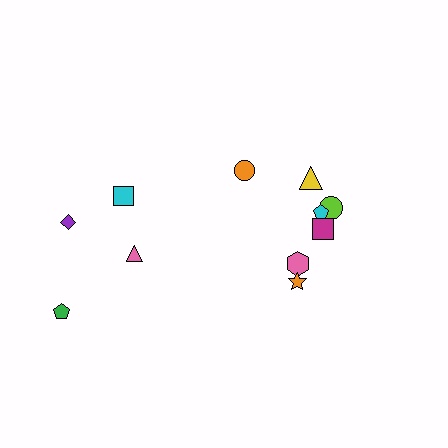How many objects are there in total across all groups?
There are 11 objects.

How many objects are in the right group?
There are 7 objects.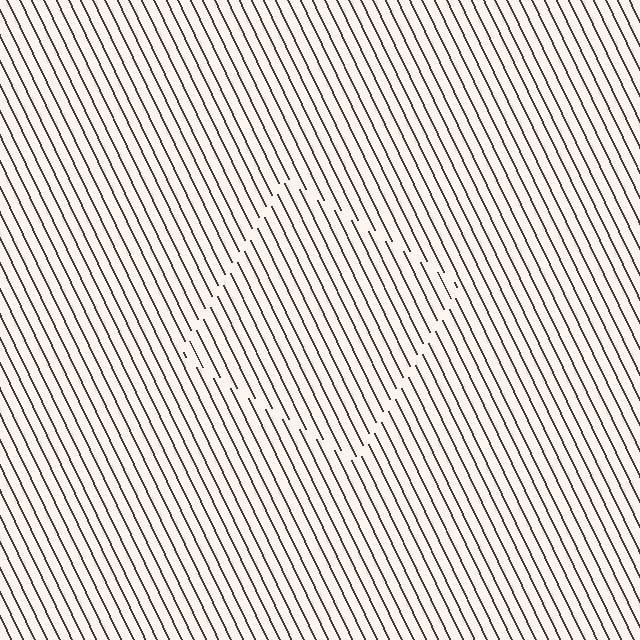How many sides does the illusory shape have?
4 sides — the line-ends trace a square.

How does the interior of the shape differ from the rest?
The interior of the shape contains the same grating, shifted by half a period — the contour is defined by the phase discontinuity where line-ends from the inner and outer gratings abut.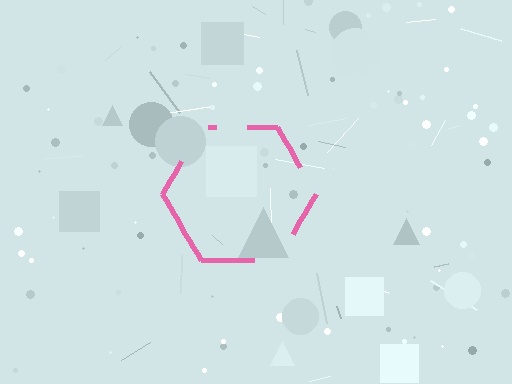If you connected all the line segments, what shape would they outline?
They would outline a hexagon.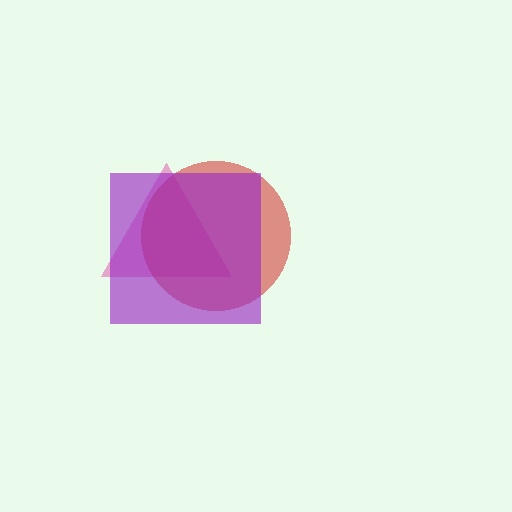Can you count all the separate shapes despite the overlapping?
Yes, there are 3 separate shapes.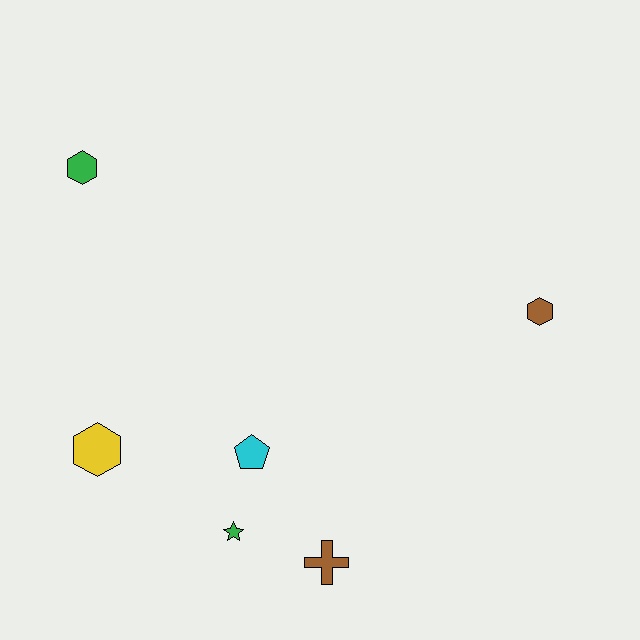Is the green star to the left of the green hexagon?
No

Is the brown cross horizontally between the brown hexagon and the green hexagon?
Yes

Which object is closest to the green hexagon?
The yellow hexagon is closest to the green hexagon.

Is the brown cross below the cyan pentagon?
Yes